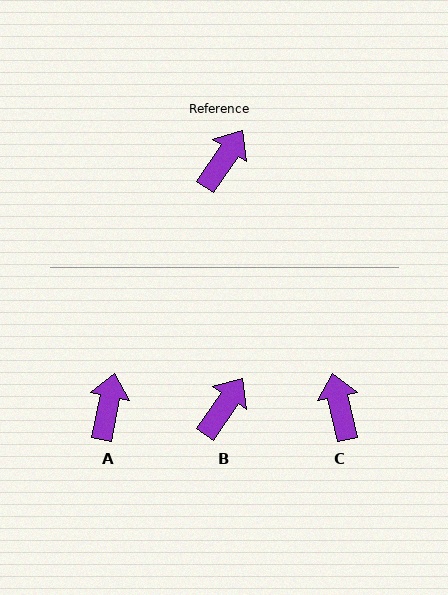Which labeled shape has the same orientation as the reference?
B.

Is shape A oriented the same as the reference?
No, it is off by about 23 degrees.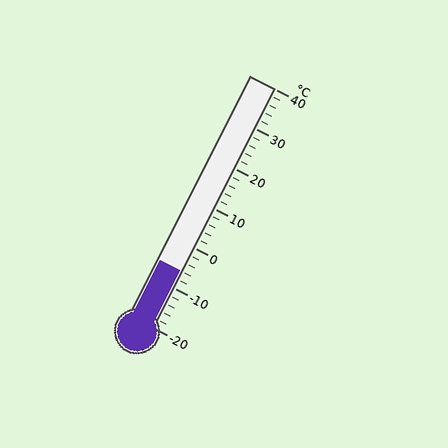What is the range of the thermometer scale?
The thermometer scale ranges from -20°C to 40°C.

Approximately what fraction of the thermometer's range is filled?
The thermometer is filled to approximately 25% of its range.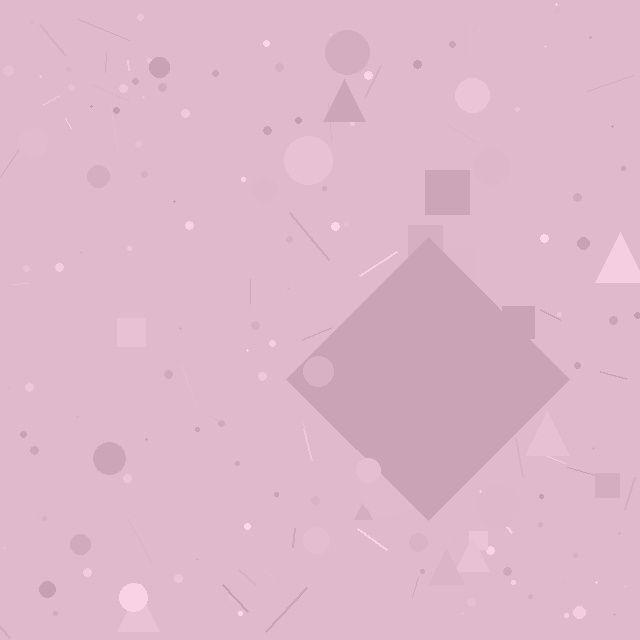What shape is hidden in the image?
A diamond is hidden in the image.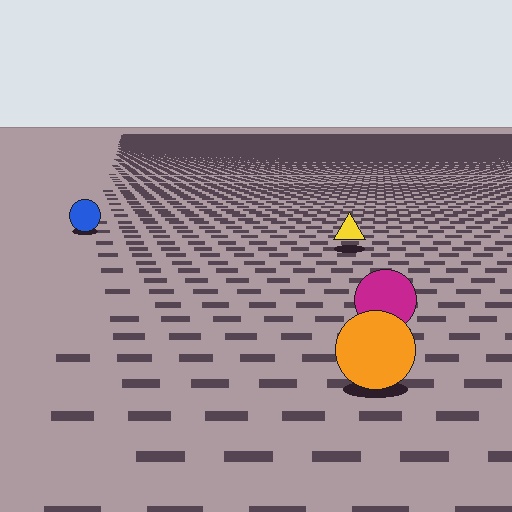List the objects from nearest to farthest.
From nearest to farthest: the orange circle, the magenta circle, the yellow triangle, the blue circle.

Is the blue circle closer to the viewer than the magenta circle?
No. The magenta circle is closer — you can tell from the texture gradient: the ground texture is coarser near it.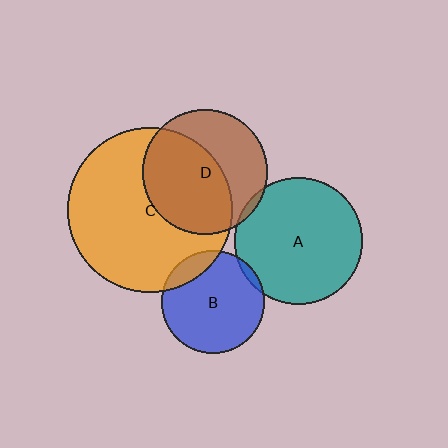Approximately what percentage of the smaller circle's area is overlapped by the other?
Approximately 5%.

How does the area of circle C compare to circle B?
Approximately 2.6 times.